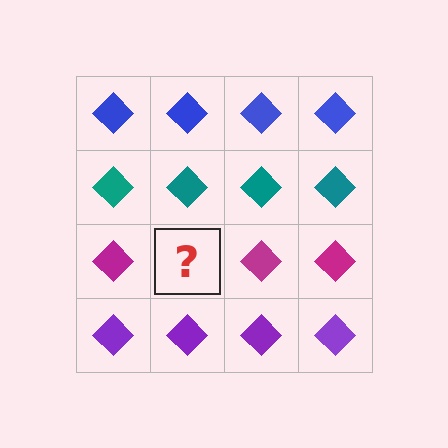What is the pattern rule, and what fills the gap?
The rule is that each row has a consistent color. The gap should be filled with a magenta diamond.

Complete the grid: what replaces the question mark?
The question mark should be replaced with a magenta diamond.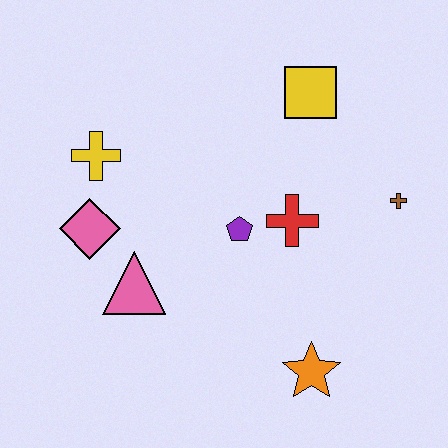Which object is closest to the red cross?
The purple pentagon is closest to the red cross.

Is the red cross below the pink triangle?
No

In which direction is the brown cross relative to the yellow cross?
The brown cross is to the right of the yellow cross.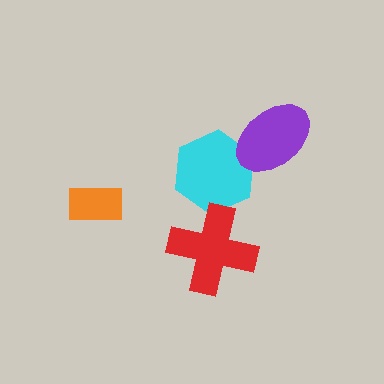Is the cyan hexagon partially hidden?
Yes, it is partially covered by another shape.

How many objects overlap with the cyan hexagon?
2 objects overlap with the cyan hexagon.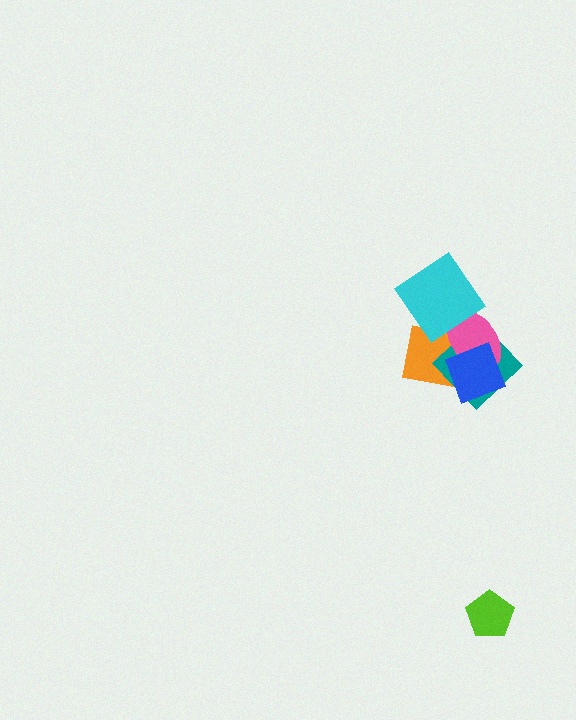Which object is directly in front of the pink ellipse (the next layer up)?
The blue diamond is directly in front of the pink ellipse.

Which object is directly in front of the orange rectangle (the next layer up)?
The teal diamond is directly in front of the orange rectangle.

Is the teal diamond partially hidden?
Yes, it is partially covered by another shape.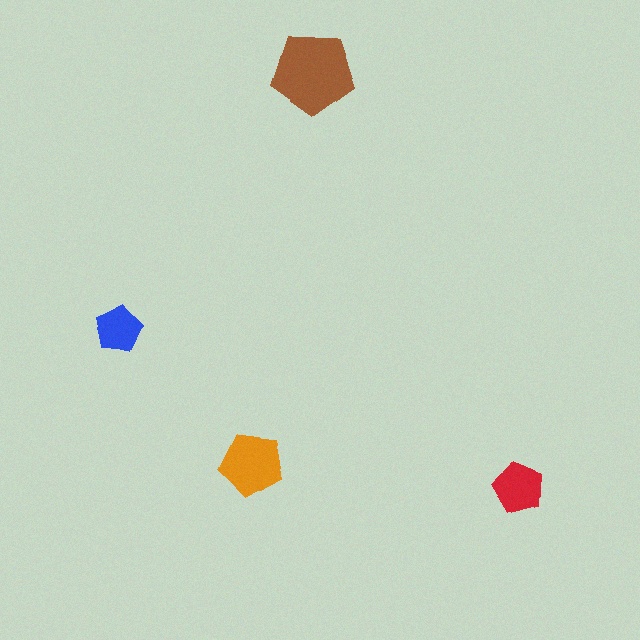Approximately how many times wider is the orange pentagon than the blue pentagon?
About 1.5 times wider.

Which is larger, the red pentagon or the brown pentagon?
The brown one.